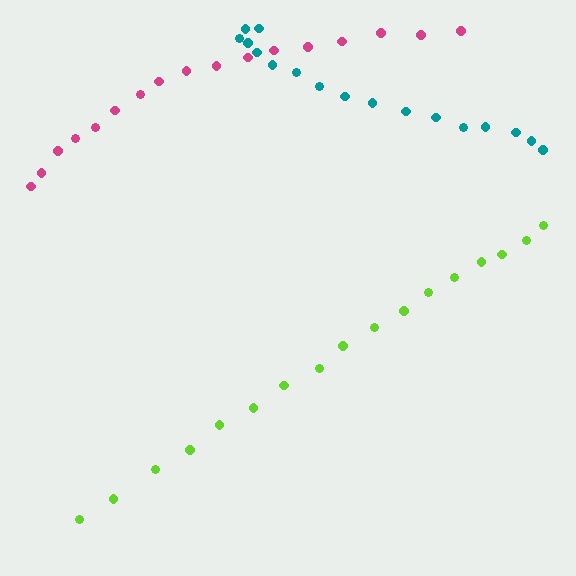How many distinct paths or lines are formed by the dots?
There are 3 distinct paths.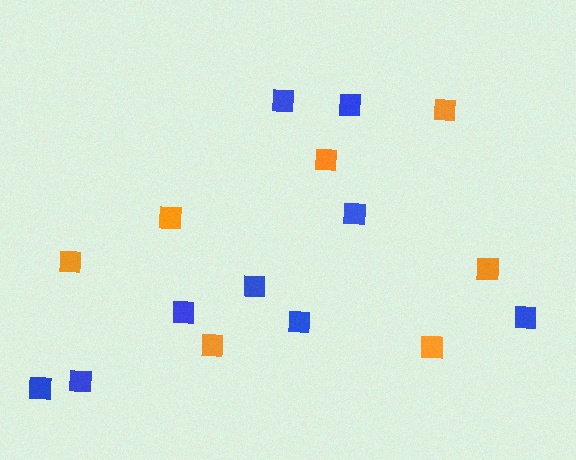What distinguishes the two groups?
There are 2 groups: one group of blue squares (9) and one group of orange squares (7).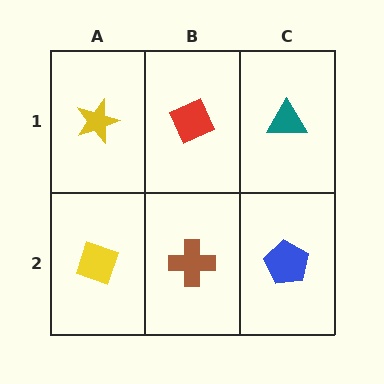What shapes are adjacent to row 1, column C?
A blue pentagon (row 2, column C), a red diamond (row 1, column B).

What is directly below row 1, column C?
A blue pentagon.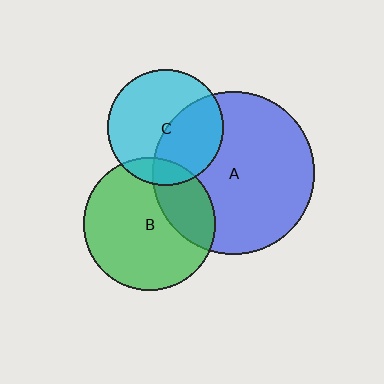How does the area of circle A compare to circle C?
Approximately 2.0 times.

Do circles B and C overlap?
Yes.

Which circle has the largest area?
Circle A (blue).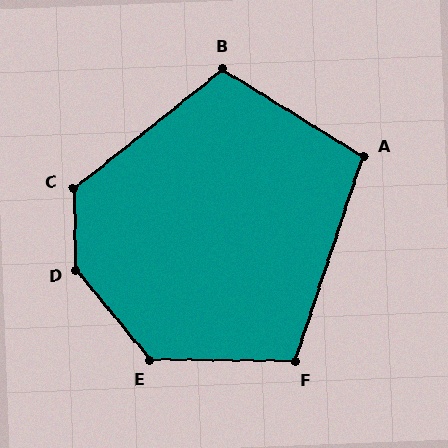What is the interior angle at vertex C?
Approximately 127 degrees (obtuse).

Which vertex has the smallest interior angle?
A, at approximately 104 degrees.